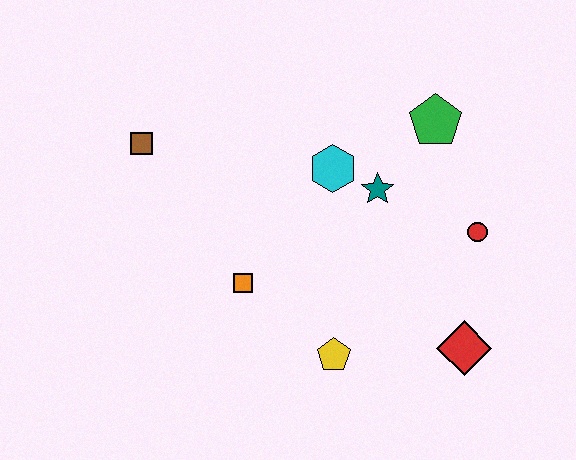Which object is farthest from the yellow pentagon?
The brown square is farthest from the yellow pentagon.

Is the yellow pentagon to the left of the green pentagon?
Yes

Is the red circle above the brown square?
No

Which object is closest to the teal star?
The cyan hexagon is closest to the teal star.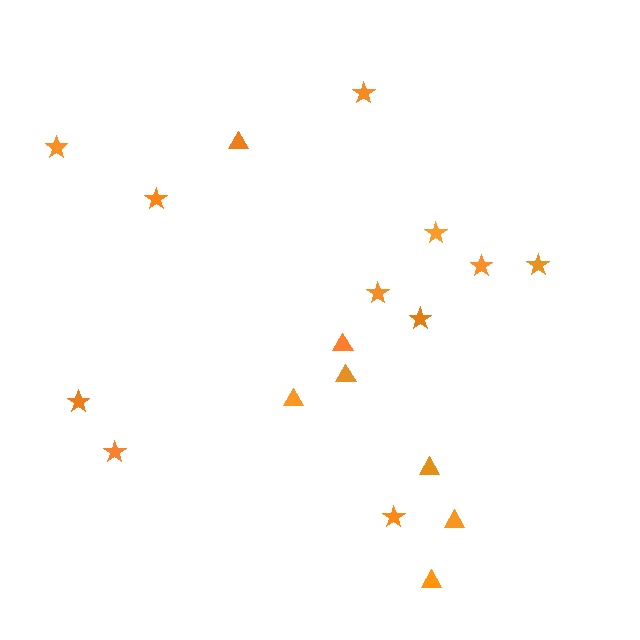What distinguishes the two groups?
There are 2 groups: one group of triangles (7) and one group of stars (11).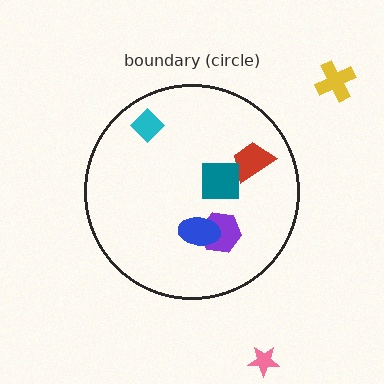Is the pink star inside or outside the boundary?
Outside.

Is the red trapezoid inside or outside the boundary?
Inside.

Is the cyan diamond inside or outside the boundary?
Inside.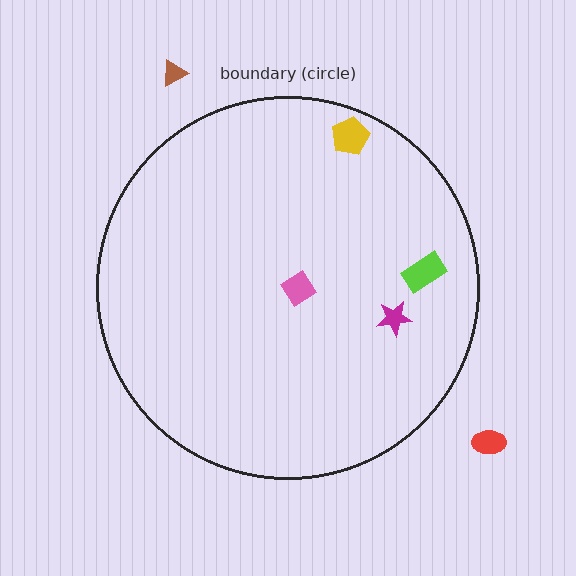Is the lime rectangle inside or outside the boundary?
Inside.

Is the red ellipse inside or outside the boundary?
Outside.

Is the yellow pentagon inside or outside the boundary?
Inside.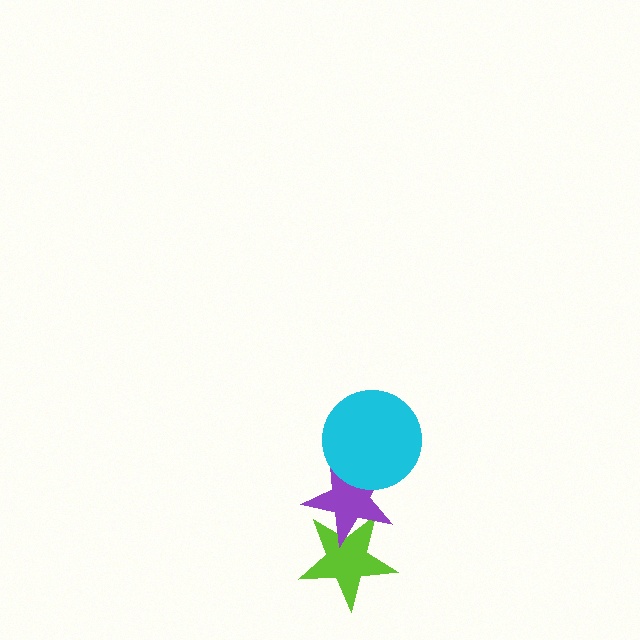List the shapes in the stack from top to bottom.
From top to bottom: the cyan circle, the purple star, the lime star.